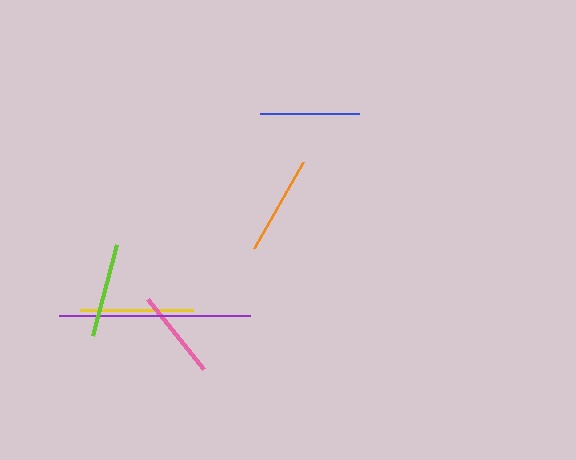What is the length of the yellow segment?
The yellow segment is approximately 113 pixels long.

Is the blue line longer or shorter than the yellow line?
The yellow line is longer than the blue line.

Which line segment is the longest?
The purple line is the longest at approximately 191 pixels.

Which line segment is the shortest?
The pink line is the shortest at approximately 89 pixels.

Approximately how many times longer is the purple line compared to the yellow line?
The purple line is approximately 1.7 times the length of the yellow line.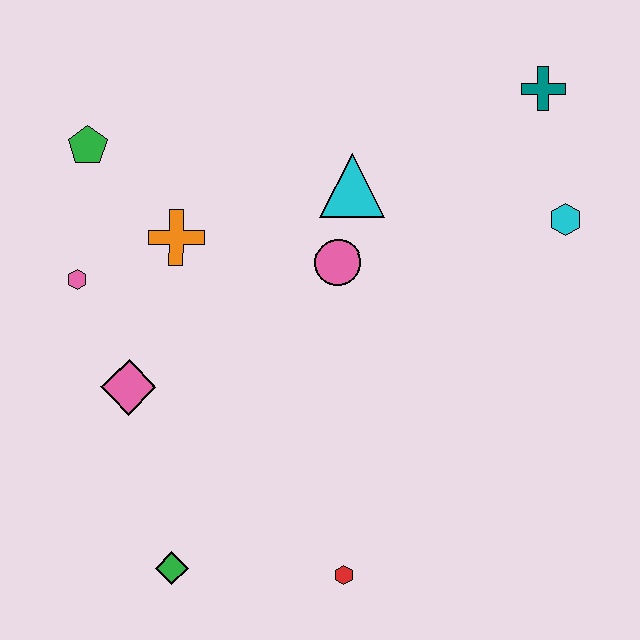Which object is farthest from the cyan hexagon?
The green diamond is farthest from the cyan hexagon.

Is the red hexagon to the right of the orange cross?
Yes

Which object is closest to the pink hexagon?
The orange cross is closest to the pink hexagon.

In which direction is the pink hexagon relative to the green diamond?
The pink hexagon is above the green diamond.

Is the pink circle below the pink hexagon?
No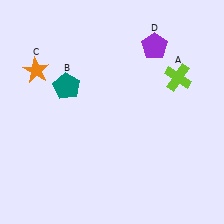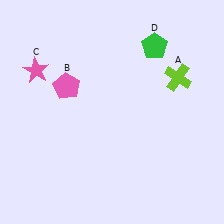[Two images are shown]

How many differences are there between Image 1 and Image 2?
There are 3 differences between the two images.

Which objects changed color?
B changed from teal to pink. C changed from orange to pink. D changed from purple to green.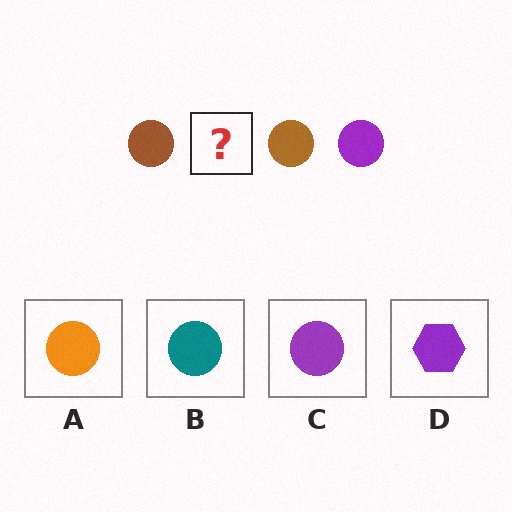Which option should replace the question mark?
Option C.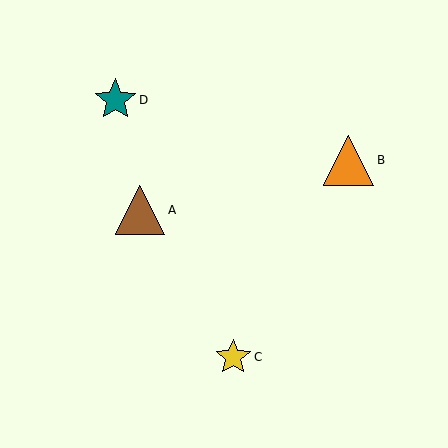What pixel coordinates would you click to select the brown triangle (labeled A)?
Click at (140, 210) to select the brown triangle A.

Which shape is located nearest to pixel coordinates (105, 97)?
The teal star (labeled D) at (115, 100) is nearest to that location.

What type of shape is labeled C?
Shape C is a yellow star.